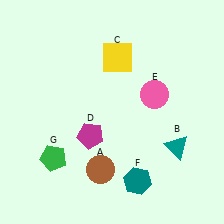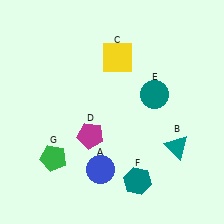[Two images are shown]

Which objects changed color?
A changed from brown to blue. E changed from pink to teal.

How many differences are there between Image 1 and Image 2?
There are 2 differences between the two images.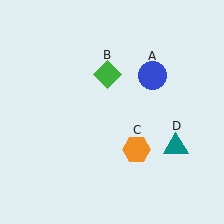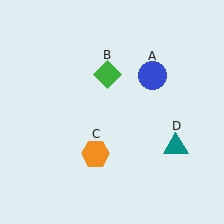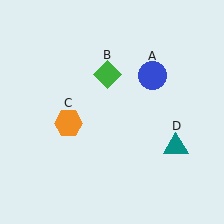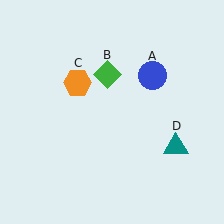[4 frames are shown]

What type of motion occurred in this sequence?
The orange hexagon (object C) rotated clockwise around the center of the scene.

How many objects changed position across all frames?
1 object changed position: orange hexagon (object C).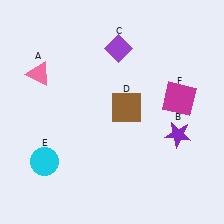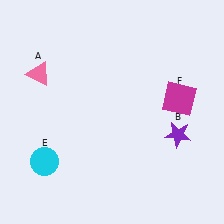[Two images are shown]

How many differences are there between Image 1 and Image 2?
There are 2 differences between the two images.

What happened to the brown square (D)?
The brown square (D) was removed in Image 2. It was in the top-right area of Image 1.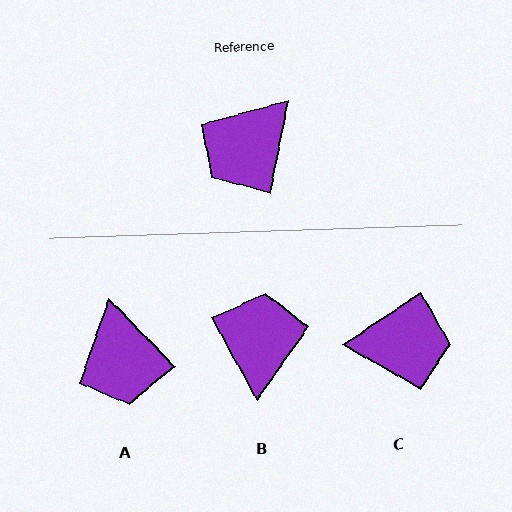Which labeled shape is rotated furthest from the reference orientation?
B, about 140 degrees away.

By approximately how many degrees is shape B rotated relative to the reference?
Approximately 140 degrees clockwise.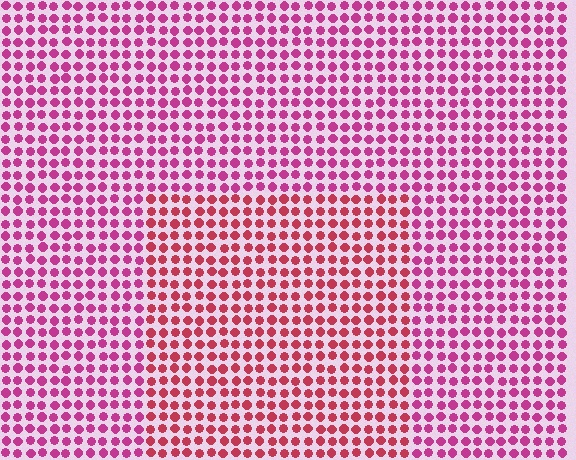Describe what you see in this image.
The image is filled with small magenta elements in a uniform arrangement. A rectangle-shaped region is visible where the elements are tinted to a slightly different hue, forming a subtle color boundary.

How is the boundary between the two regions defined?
The boundary is defined purely by a slight shift in hue (about 27 degrees). Spacing, size, and orientation are identical on both sides.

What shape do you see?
I see a rectangle.